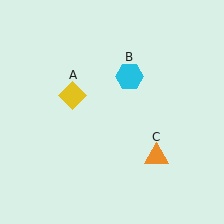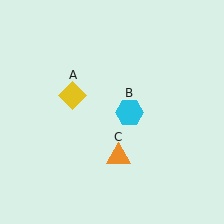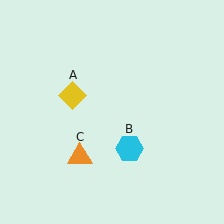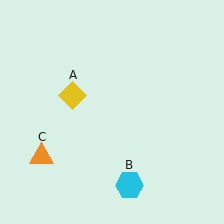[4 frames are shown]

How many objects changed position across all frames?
2 objects changed position: cyan hexagon (object B), orange triangle (object C).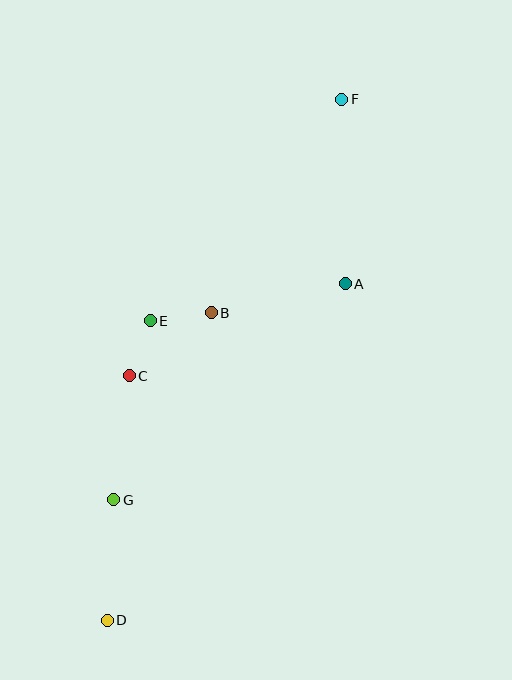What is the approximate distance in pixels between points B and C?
The distance between B and C is approximately 103 pixels.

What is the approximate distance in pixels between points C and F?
The distance between C and F is approximately 349 pixels.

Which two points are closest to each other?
Points C and E are closest to each other.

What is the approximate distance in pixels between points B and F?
The distance between B and F is approximately 250 pixels.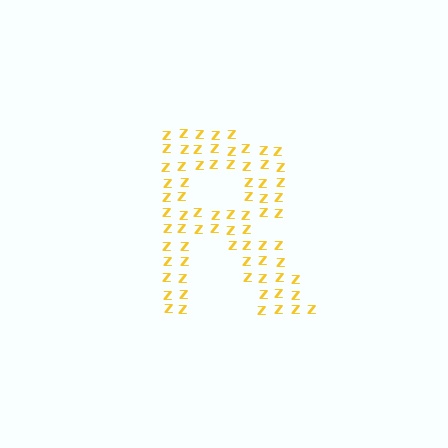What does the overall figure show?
The overall figure shows the letter R.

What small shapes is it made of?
It is made of small letter Z's.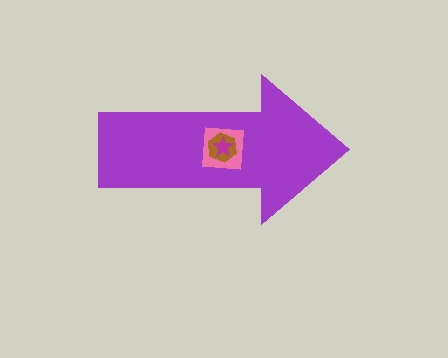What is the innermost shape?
The magenta star.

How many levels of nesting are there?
4.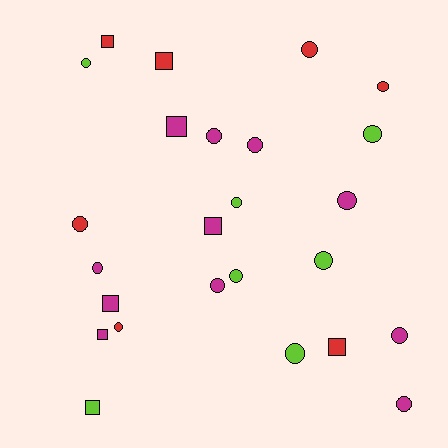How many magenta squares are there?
There are 4 magenta squares.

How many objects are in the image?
There are 25 objects.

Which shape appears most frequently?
Circle, with 17 objects.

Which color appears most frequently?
Magenta, with 11 objects.